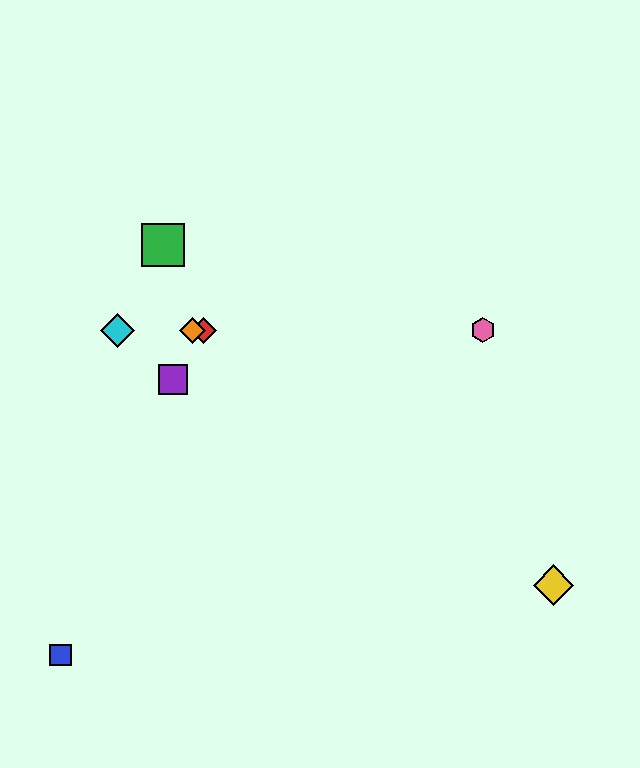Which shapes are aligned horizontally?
The red diamond, the orange diamond, the cyan diamond, the pink hexagon are aligned horizontally.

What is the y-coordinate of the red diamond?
The red diamond is at y≈330.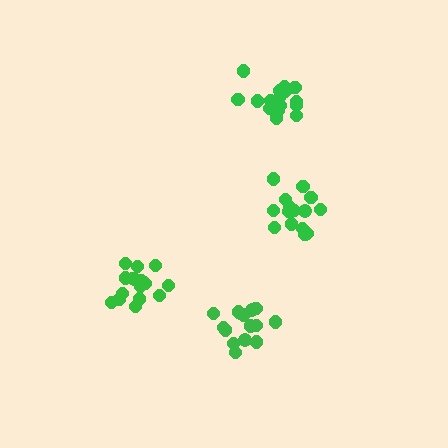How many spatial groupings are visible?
There are 4 spatial groupings.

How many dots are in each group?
Group 1: 15 dots, Group 2: 17 dots, Group 3: 17 dots, Group 4: 15 dots (64 total).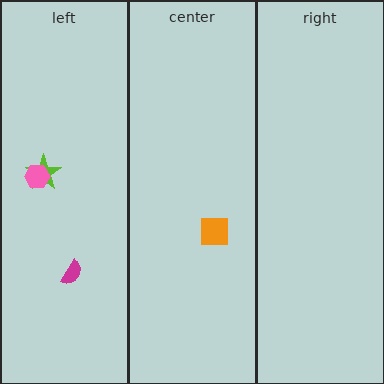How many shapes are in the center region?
1.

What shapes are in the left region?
The lime star, the pink hexagon, the magenta semicircle.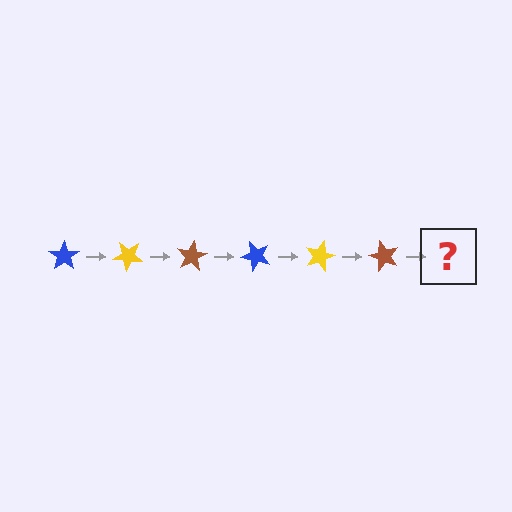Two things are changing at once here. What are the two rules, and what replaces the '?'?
The two rules are that it rotates 40 degrees each step and the color cycles through blue, yellow, and brown. The '?' should be a blue star, rotated 240 degrees from the start.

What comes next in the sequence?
The next element should be a blue star, rotated 240 degrees from the start.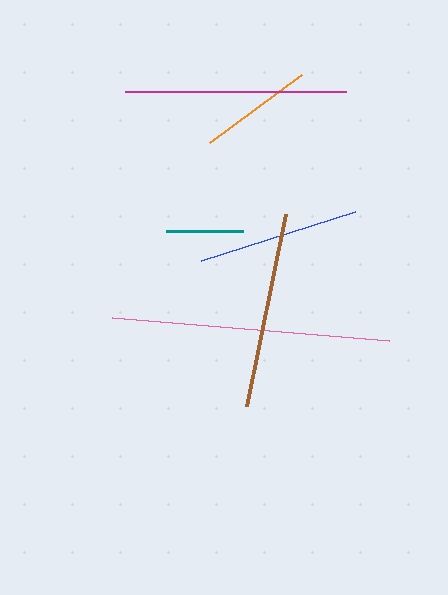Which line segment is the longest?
The pink line is the longest at approximately 278 pixels.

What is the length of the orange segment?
The orange segment is approximately 114 pixels long.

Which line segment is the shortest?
The teal line is the shortest at approximately 77 pixels.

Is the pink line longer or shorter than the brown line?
The pink line is longer than the brown line.